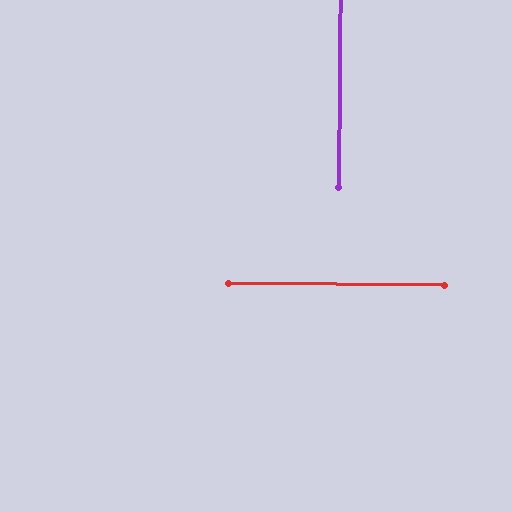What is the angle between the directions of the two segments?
Approximately 90 degrees.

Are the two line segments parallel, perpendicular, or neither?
Perpendicular — they meet at approximately 90°.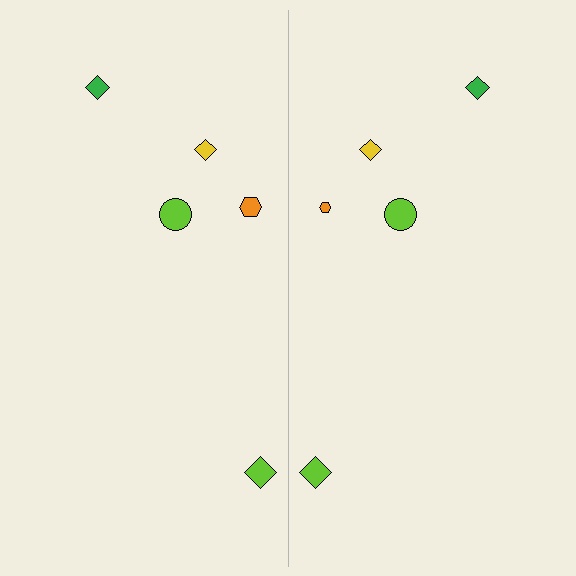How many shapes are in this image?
There are 10 shapes in this image.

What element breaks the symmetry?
The orange hexagon on the right side has a different size than its mirror counterpart.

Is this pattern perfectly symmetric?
No, the pattern is not perfectly symmetric. The orange hexagon on the right side has a different size than its mirror counterpart.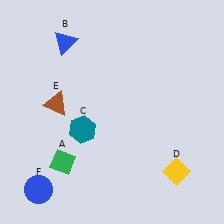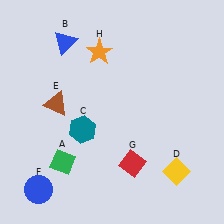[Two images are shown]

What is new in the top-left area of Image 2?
An orange star (H) was added in the top-left area of Image 2.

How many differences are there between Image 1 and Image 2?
There are 2 differences between the two images.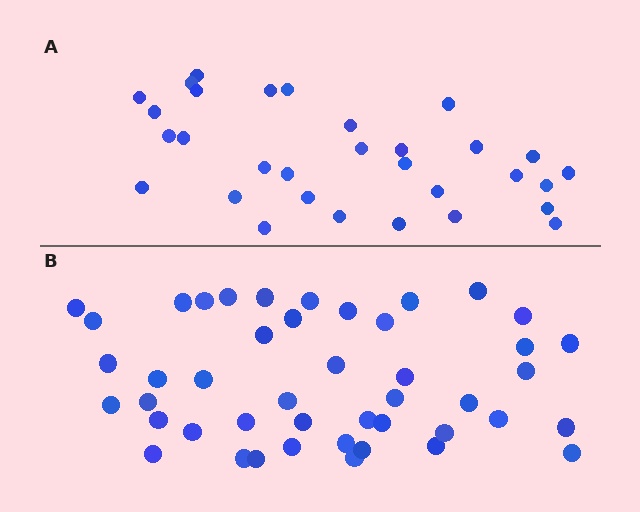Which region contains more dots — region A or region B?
Region B (the bottom region) has more dots.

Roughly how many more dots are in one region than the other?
Region B has approximately 15 more dots than region A.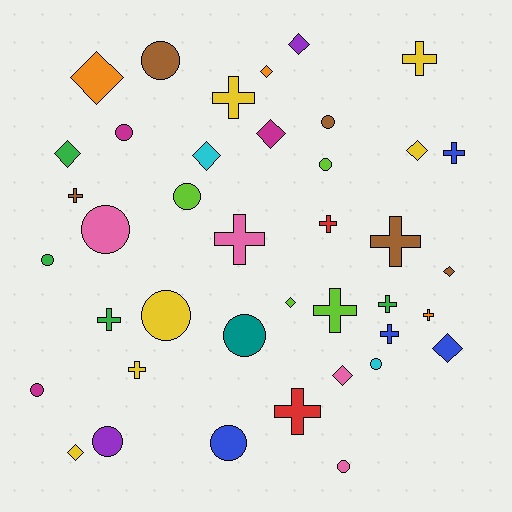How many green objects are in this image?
There are 4 green objects.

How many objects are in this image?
There are 40 objects.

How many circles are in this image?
There are 14 circles.